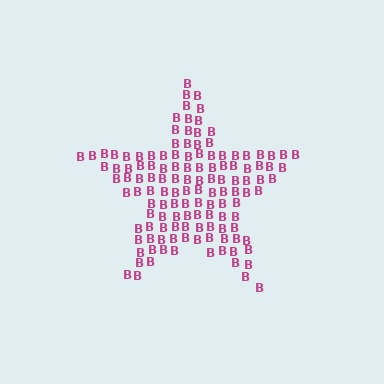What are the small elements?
The small elements are letter B's.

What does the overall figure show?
The overall figure shows a star.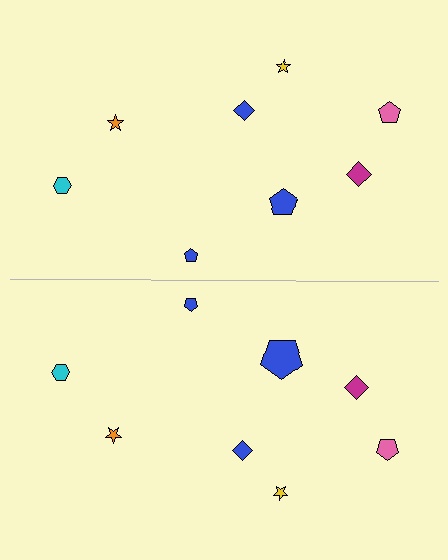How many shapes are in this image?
There are 16 shapes in this image.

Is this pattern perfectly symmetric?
No, the pattern is not perfectly symmetric. The blue pentagon on the bottom side has a different size than its mirror counterpart.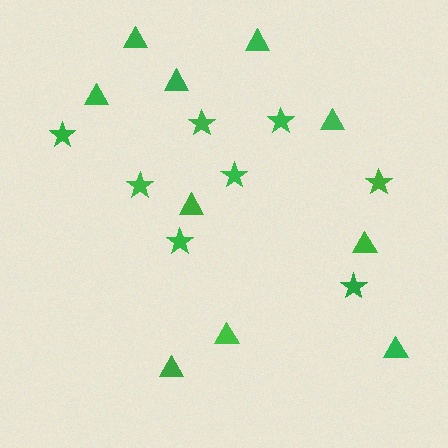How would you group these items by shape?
There are 2 groups: one group of triangles (10) and one group of stars (8).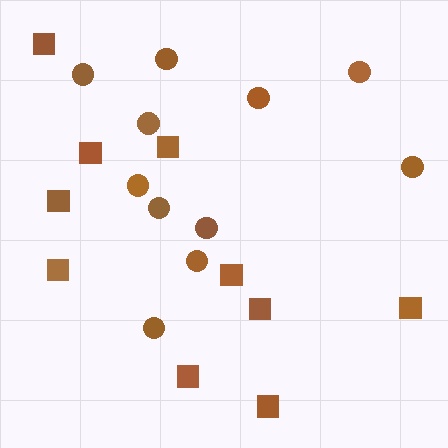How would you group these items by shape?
There are 2 groups: one group of squares (10) and one group of circles (11).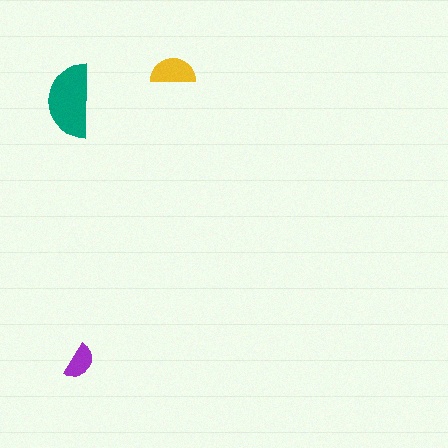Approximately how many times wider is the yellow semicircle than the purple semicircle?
About 1.5 times wider.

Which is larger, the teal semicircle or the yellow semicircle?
The teal one.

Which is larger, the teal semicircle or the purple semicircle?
The teal one.